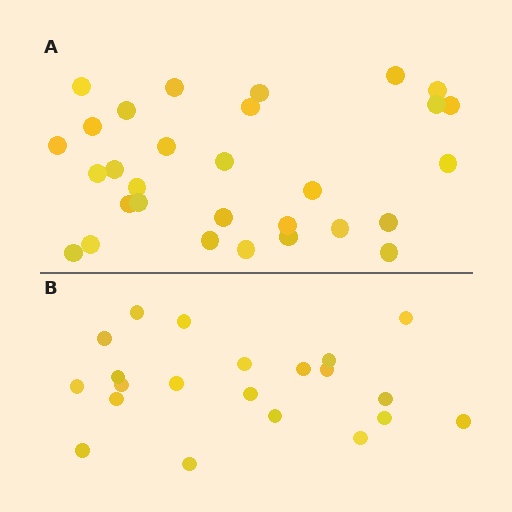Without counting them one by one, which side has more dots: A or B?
Region A (the top region) has more dots.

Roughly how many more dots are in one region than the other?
Region A has roughly 8 or so more dots than region B.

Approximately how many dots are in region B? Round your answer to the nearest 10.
About 20 dots. (The exact count is 21, which rounds to 20.)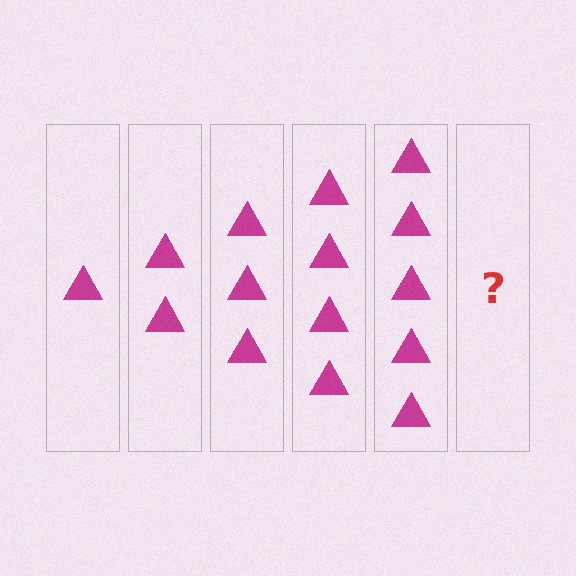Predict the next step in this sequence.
The next step is 6 triangles.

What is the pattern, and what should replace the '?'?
The pattern is that each step adds one more triangle. The '?' should be 6 triangles.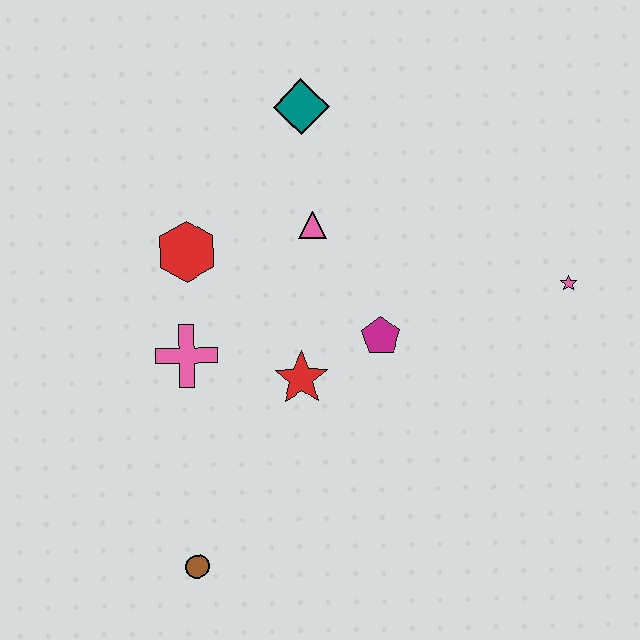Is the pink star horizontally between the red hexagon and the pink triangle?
No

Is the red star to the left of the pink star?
Yes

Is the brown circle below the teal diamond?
Yes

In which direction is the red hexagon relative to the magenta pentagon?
The red hexagon is to the left of the magenta pentagon.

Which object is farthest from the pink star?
The brown circle is farthest from the pink star.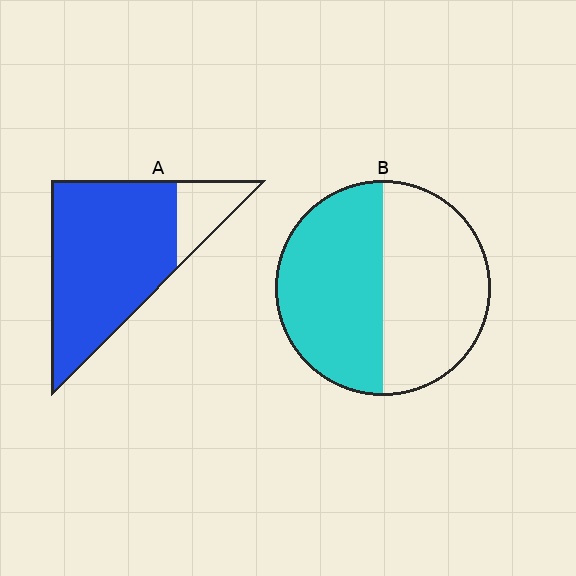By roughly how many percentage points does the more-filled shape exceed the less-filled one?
By roughly 35 percentage points (A over B).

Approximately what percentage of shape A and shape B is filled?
A is approximately 85% and B is approximately 50%.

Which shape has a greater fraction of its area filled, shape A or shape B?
Shape A.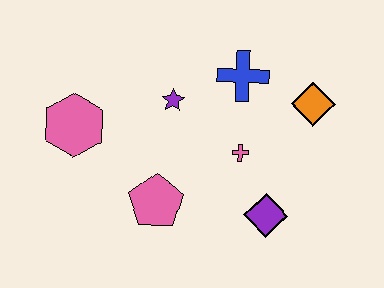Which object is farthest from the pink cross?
The pink hexagon is farthest from the pink cross.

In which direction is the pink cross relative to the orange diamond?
The pink cross is to the left of the orange diamond.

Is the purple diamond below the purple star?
Yes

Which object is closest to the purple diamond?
The pink cross is closest to the purple diamond.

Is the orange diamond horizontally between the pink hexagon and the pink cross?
No